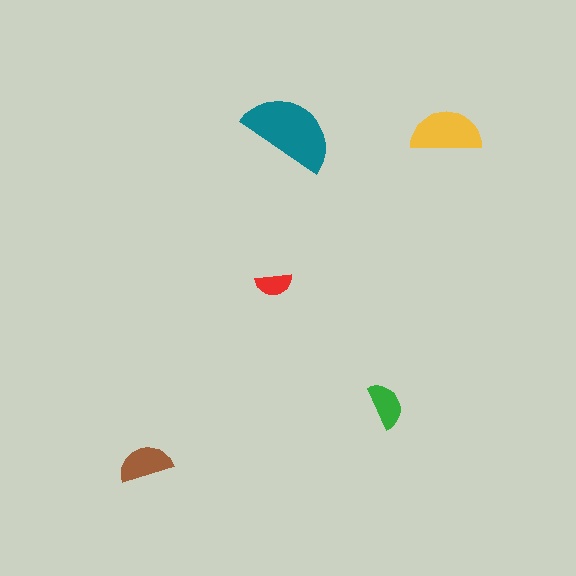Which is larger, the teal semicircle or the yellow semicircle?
The teal one.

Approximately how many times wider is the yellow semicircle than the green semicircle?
About 1.5 times wider.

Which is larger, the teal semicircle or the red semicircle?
The teal one.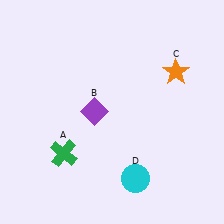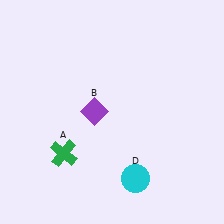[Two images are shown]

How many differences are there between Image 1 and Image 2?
There is 1 difference between the two images.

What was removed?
The orange star (C) was removed in Image 2.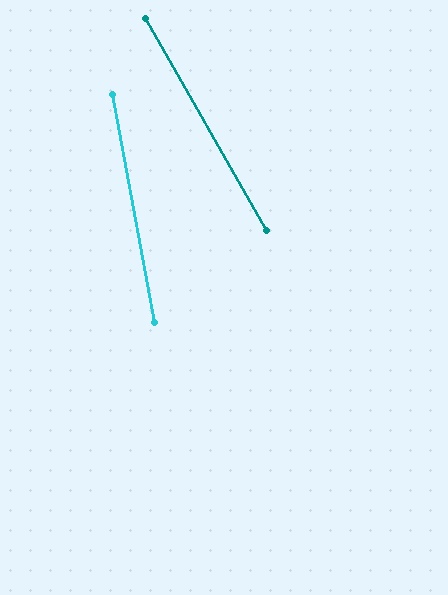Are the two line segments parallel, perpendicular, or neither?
Neither parallel nor perpendicular — they differ by about 19°.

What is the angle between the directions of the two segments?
Approximately 19 degrees.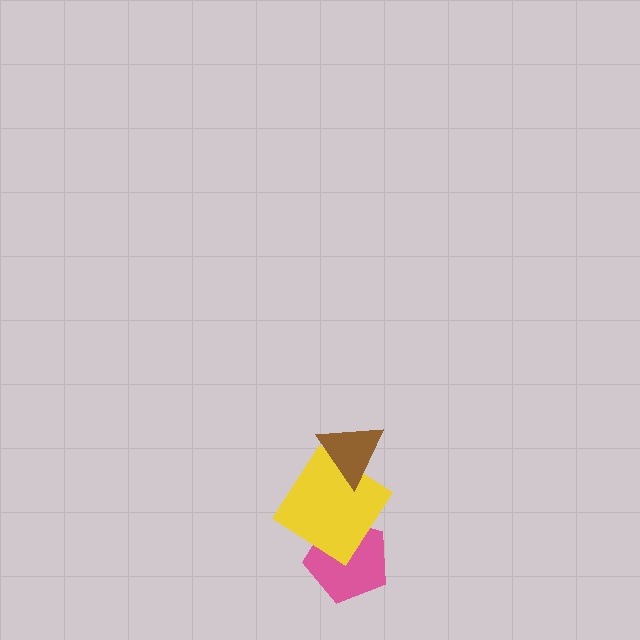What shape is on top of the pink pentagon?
The yellow diamond is on top of the pink pentagon.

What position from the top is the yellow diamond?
The yellow diamond is 2nd from the top.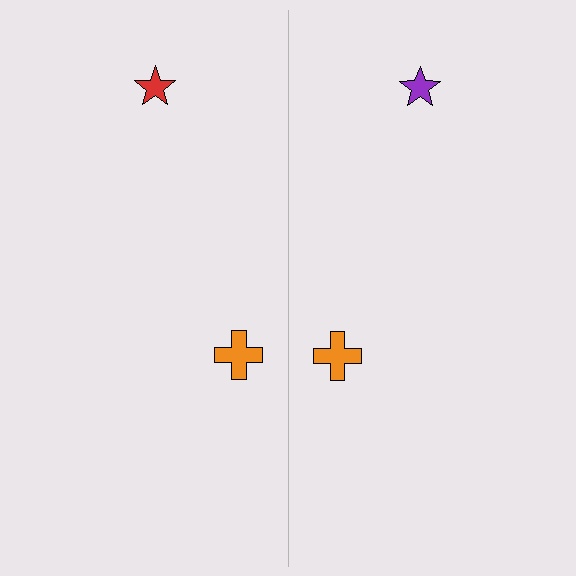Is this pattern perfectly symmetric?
No, the pattern is not perfectly symmetric. The purple star on the right side breaks the symmetry — its mirror counterpart is red.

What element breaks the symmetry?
The purple star on the right side breaks the symmetry — its mirror counterpart is red.